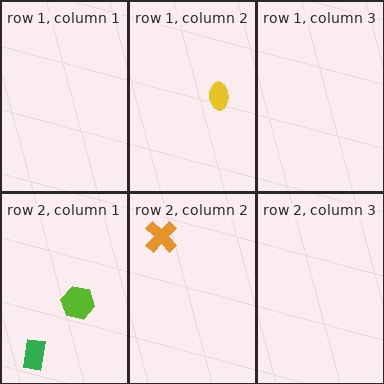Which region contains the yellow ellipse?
The row 1, column 2 region.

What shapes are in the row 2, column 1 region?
The green rectangle, the lime hexagon.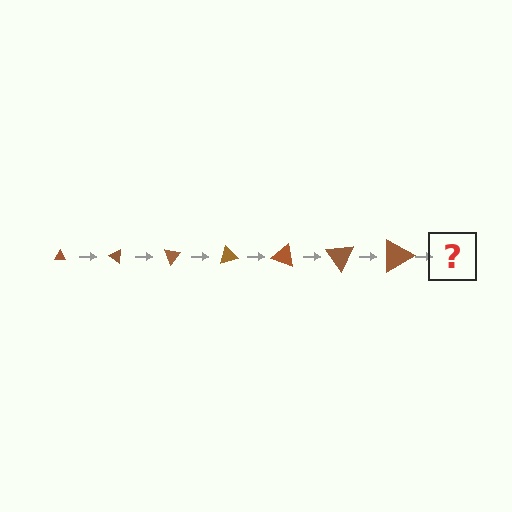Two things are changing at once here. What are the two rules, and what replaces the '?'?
The two rules are that the triangle grows larger each step and it rotates 35 degrees each step. The '?' should be a triangle, larger than the previous one and rotated 245 degrees from the start.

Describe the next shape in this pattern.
It should be a triangle, larger than the previous one and rotated 245 degrees from the start.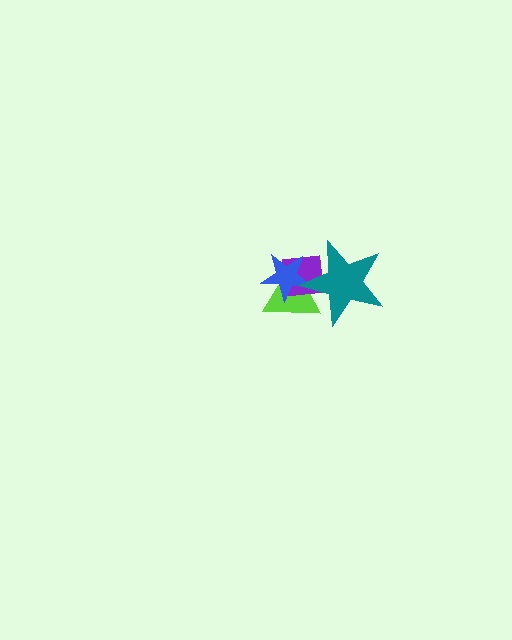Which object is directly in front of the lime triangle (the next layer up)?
The purple square is directly in front of the lime triangle.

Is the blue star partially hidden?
Yes, it is partially covered by another shape.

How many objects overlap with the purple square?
3 objects overlap with the purple square.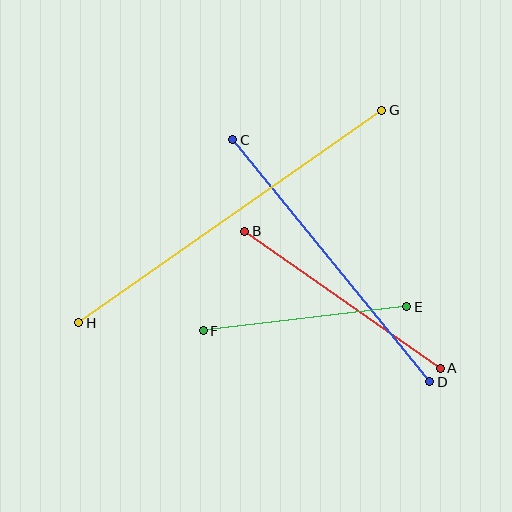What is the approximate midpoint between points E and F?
The midpoint is at approximately (305, 319) pixels.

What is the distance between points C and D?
The distance is approximately 312 pixels.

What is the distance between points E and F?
The distance is approximately 205 pixels.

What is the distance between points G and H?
The distance is approximately 370 pixels.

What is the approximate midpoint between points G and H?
The midpoint is at approximately (230, 216) pixels.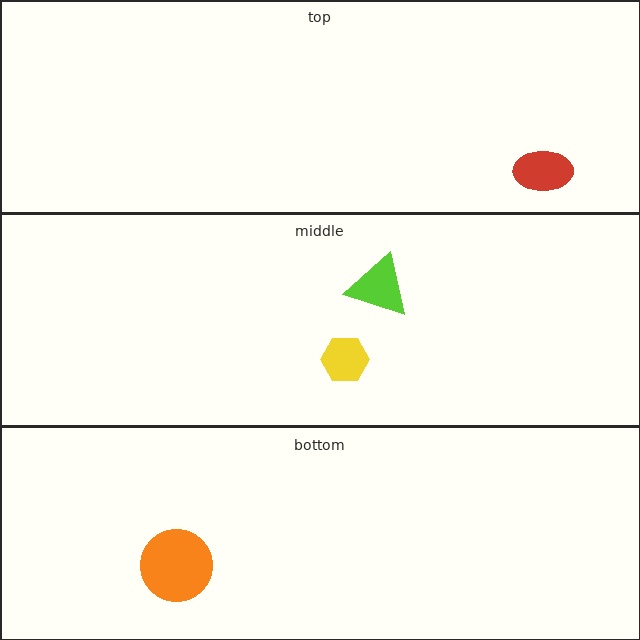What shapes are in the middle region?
The yellow hexagon, the lime triangle.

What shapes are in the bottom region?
The orange circle.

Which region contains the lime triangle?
The middle region.